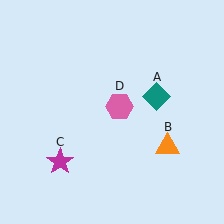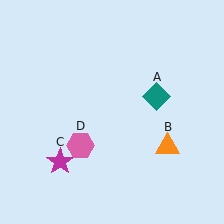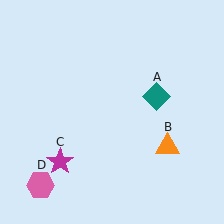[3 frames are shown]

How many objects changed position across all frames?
1 object changed position: pink hexagon (object D).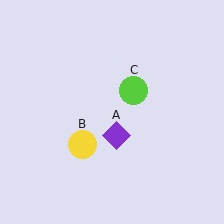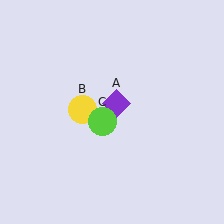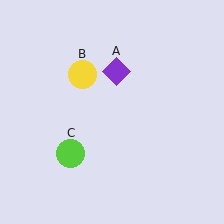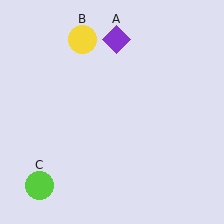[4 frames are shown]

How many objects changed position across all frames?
3 objects changed position: purple diamond (object A), yellow circle (object B), lime circle (object C).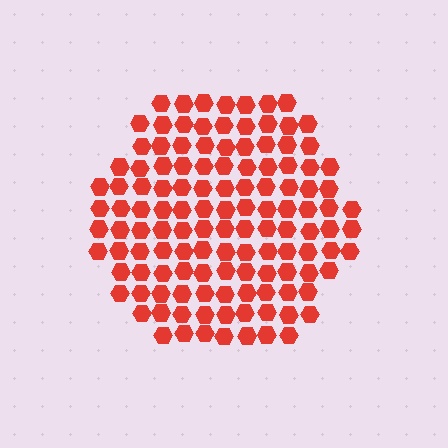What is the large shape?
The large shape is a hexagon.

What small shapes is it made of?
It is made of small hexagons.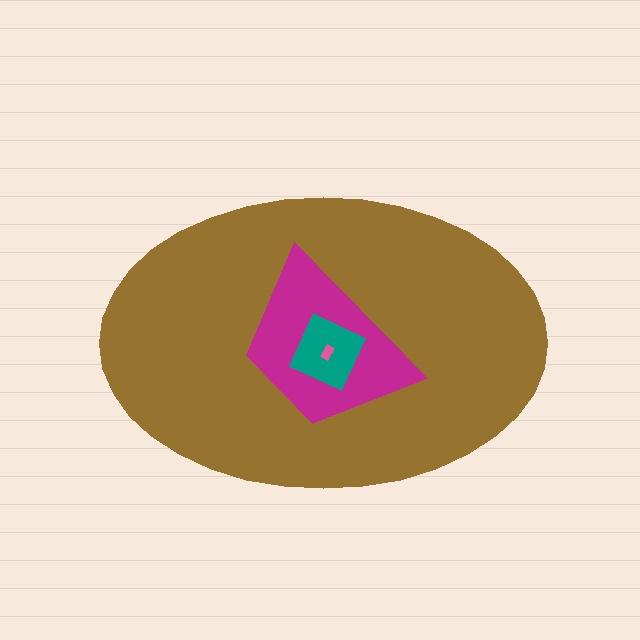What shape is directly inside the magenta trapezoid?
The teal square.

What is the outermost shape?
The brown ellipse.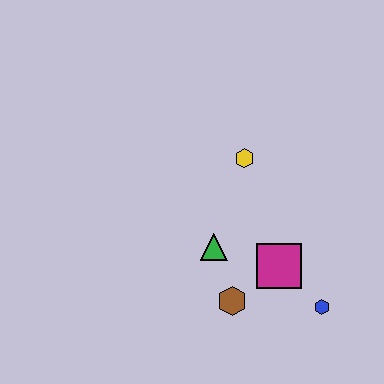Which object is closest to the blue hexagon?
The magenta square is closest to the blue hexagon.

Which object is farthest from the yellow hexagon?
The blue hexagon is farthest from the yellow hexagon.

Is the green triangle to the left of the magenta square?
Yes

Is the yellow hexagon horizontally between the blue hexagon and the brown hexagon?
Yes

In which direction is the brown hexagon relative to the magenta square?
The brown hexagon is to the left of the magenta square.